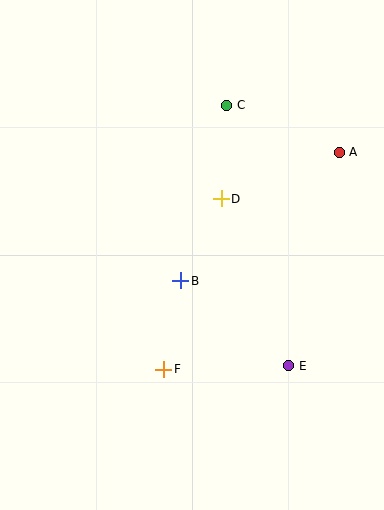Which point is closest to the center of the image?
Point B at (181, 281) is closest to the center.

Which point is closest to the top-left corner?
Point C is closest to the top-left corner.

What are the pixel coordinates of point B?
Point B is at (181, 281).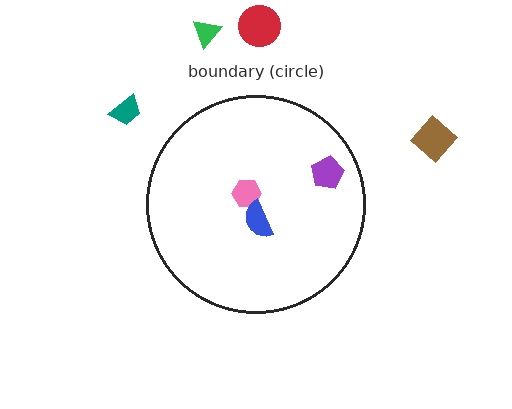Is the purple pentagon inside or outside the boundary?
Inside.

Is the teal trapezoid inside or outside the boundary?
Outside.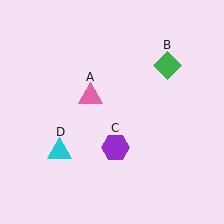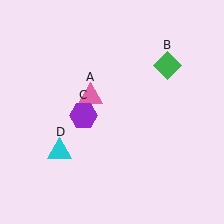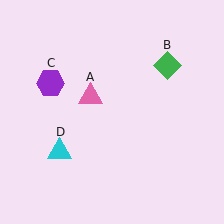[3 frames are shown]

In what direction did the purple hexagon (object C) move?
The purple hexagon (object C) moved up and to the left.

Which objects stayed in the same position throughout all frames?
Pink triangle (object A) and green diamond (object B) and cyan triangle (object D) remained stationary.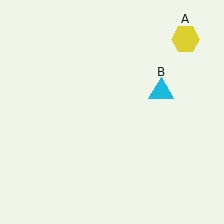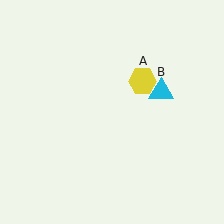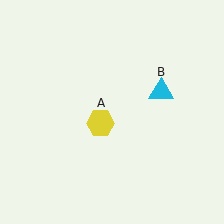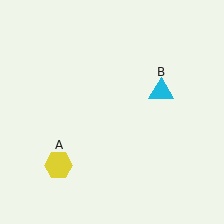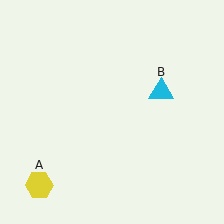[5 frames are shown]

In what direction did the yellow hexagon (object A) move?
The yellow hexagon (object A) moved down and to the left.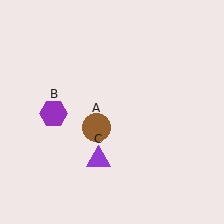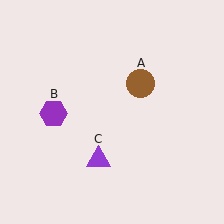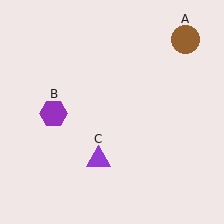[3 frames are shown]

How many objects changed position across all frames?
1 object changed position: brown circle (object A).